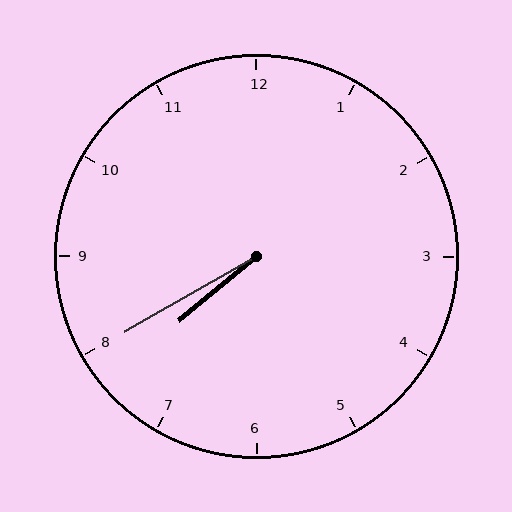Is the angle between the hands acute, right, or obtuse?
It is acute.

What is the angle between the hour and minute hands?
Approximately 10 degrees.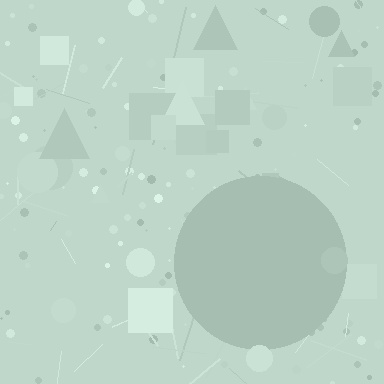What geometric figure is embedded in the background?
A circle is embedded in the background.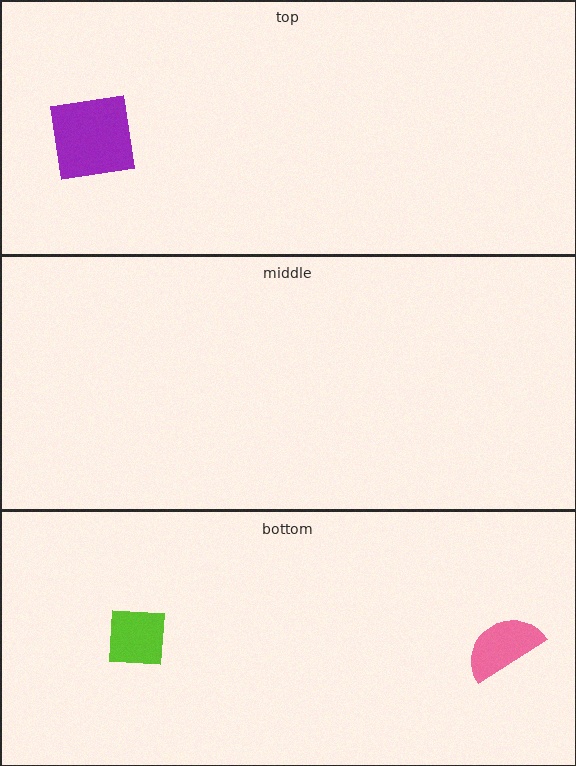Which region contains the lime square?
The bottom region.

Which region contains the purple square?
The top region.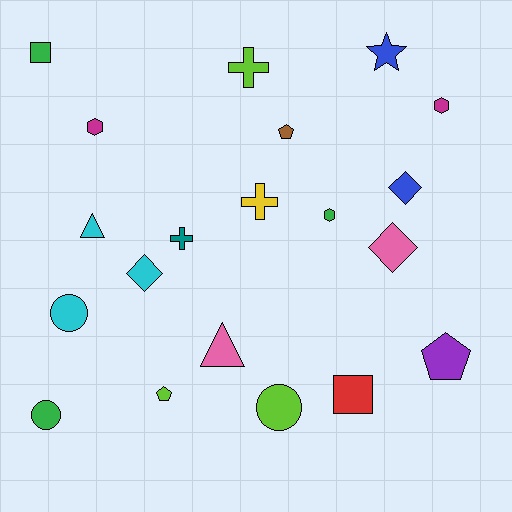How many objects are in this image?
There are 20 objects.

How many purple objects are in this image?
There is 1 purple object.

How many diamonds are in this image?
There are 3 diamonds.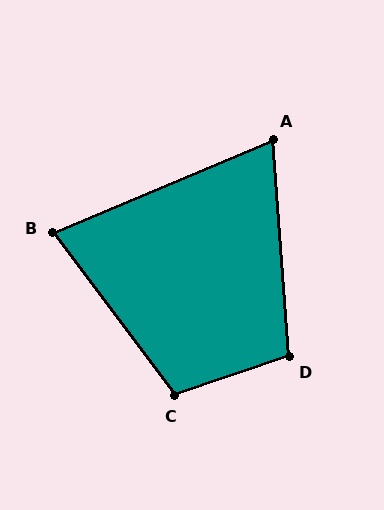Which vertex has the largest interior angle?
C, at approximately 108 degrees.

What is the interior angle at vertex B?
Approximately 76 degrees (acute).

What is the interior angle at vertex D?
Approximately 104 degrees (obtuse).